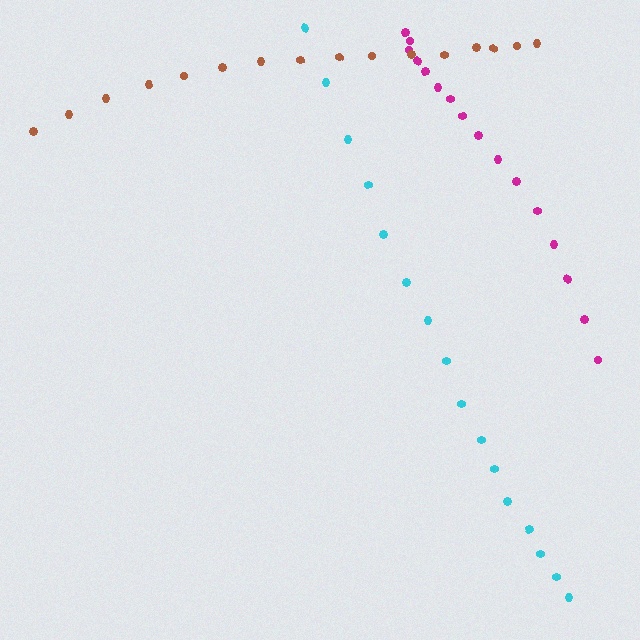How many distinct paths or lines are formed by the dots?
There are 3 distinct paths.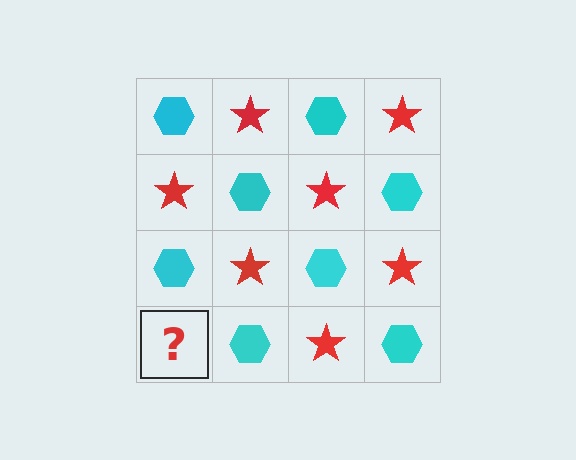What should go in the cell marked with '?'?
The missing cell should contain a red star.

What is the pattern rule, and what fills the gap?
The rule is that it alternates cyan hexagon and red star in a checkerboard pattern. The gap should be filled with a red star.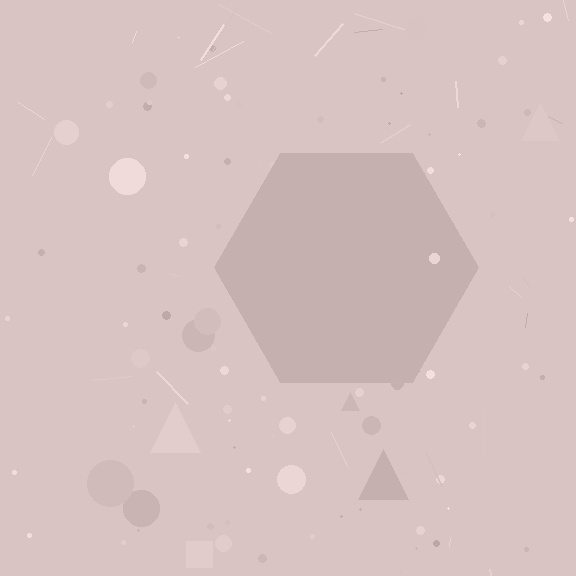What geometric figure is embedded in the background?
A hexagon is embedded in the background.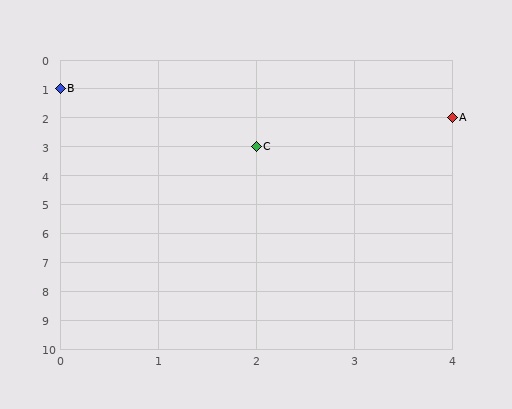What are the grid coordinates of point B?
Point B is at grid coordinates (0, 1).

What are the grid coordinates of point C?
Point C is at grid coordinates (2, 3).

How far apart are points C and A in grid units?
Points C and A are 2 columns and 1 row apart (about 2.2 grid units diagonally).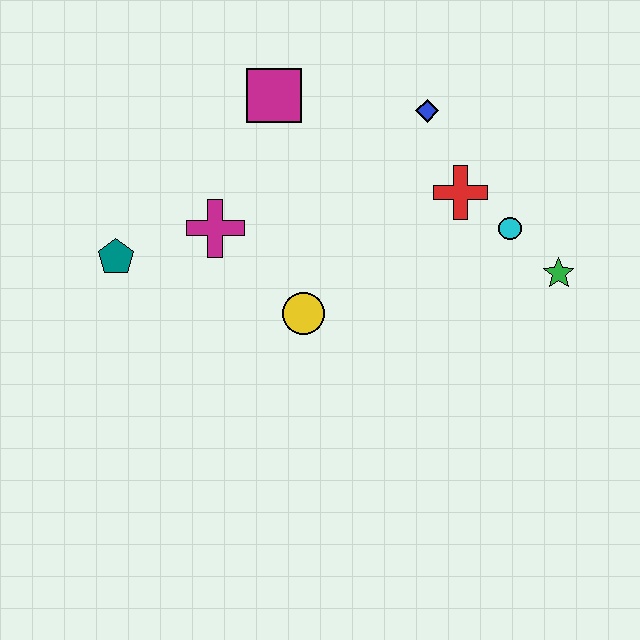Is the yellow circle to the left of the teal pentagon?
No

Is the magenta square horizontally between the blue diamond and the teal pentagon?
Yes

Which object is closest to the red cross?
The cyan circle is closest to the red cross.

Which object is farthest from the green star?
The teal pentagon is farthest from the green star.